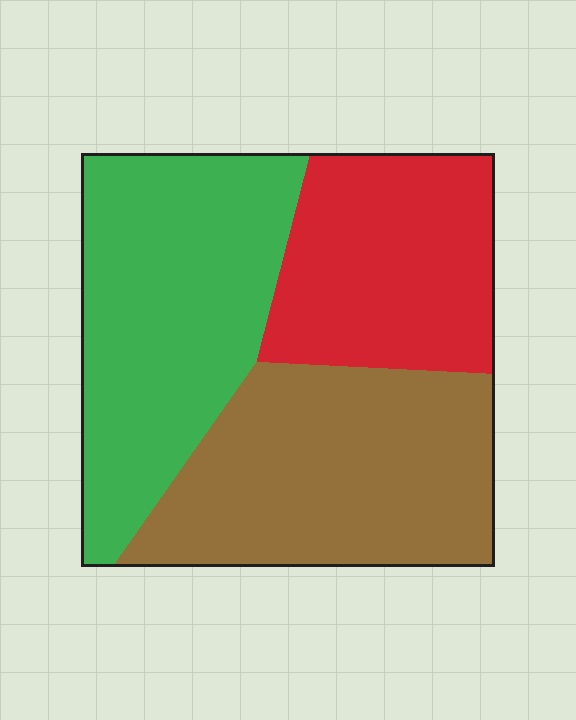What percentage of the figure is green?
Green covers 37% of the figure.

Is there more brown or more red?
Brown.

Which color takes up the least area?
Red, at roughly 25%.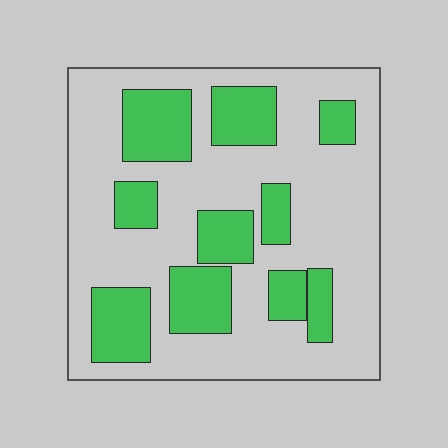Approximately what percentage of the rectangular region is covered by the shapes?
Approximately 30%.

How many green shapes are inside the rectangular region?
10.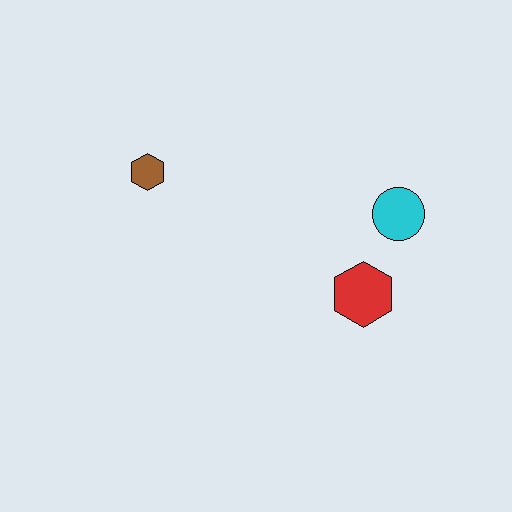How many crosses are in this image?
There are no crosses.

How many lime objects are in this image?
There are no lime objects.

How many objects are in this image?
There are 3 objects.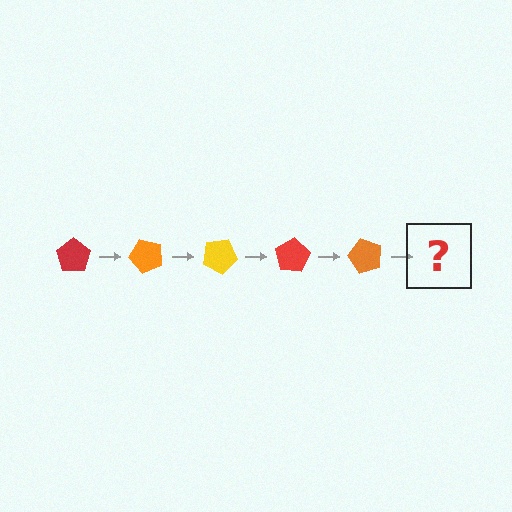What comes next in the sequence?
The next element should be a yellow pentagon, rotated 250 degrees from the start.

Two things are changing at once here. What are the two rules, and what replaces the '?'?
The two rules are that it rotates 50 degrees each step and the color cycles through red, orange, and yellow. The '?' should be a yellow pentagon, rotated 250 degrees from the start.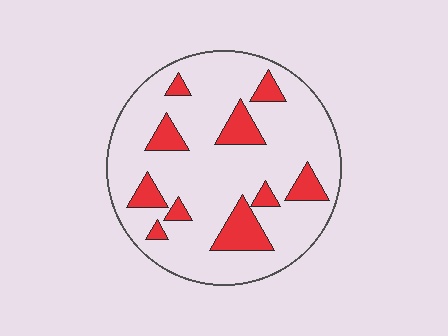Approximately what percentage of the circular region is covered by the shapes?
Approximately 20%.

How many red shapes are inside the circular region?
10.